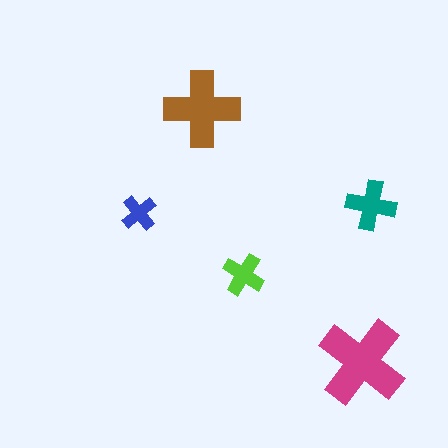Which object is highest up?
The brown cross is topmost.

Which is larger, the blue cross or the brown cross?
The brown one.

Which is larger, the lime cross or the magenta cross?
The magenta one.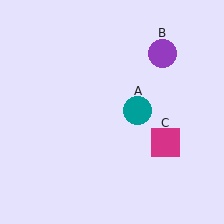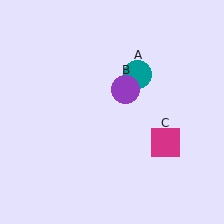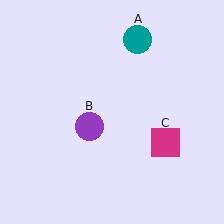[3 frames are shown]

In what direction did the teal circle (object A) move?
The teal circle (object A) moved up.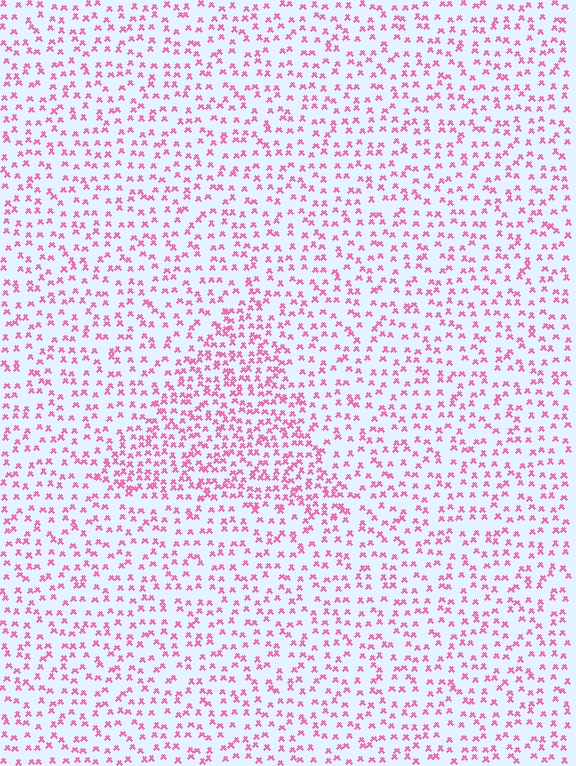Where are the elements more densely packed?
The elements are more densely packed inside the triangle boundary.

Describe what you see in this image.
The image contains small pink elements arranged at two different densities. A triangle-shaped region is visible where the elements are more densely packed than the surrounding area.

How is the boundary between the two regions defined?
The boundary is defined by a change in element density (approximately 1.8x ratio). All elements are the same color, size, and shape.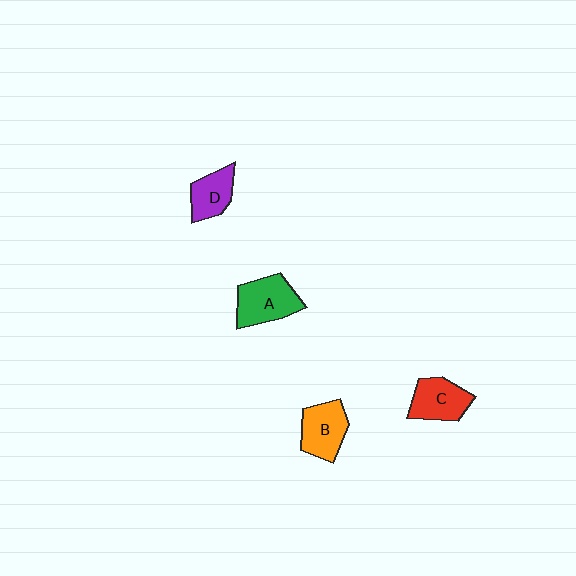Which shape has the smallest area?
Shape D (purple).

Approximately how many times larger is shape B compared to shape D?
Approximately 1.3 times.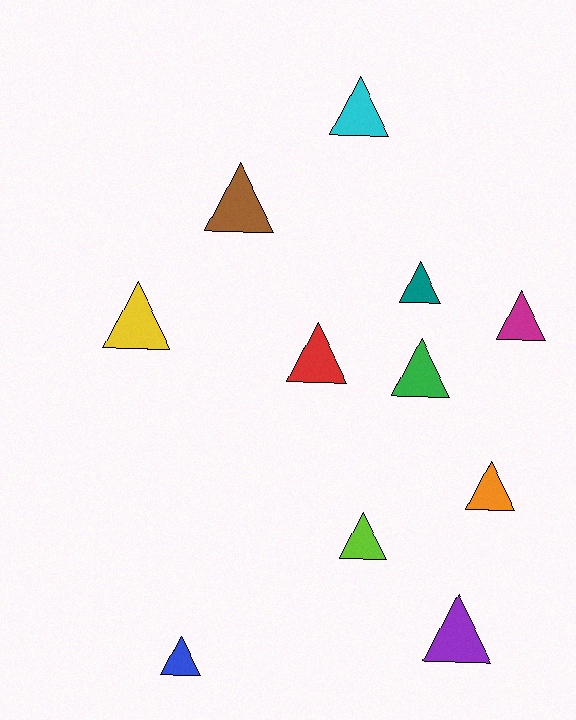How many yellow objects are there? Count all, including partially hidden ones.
There is 1 yellow object.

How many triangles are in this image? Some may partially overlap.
There are 11 triangles.